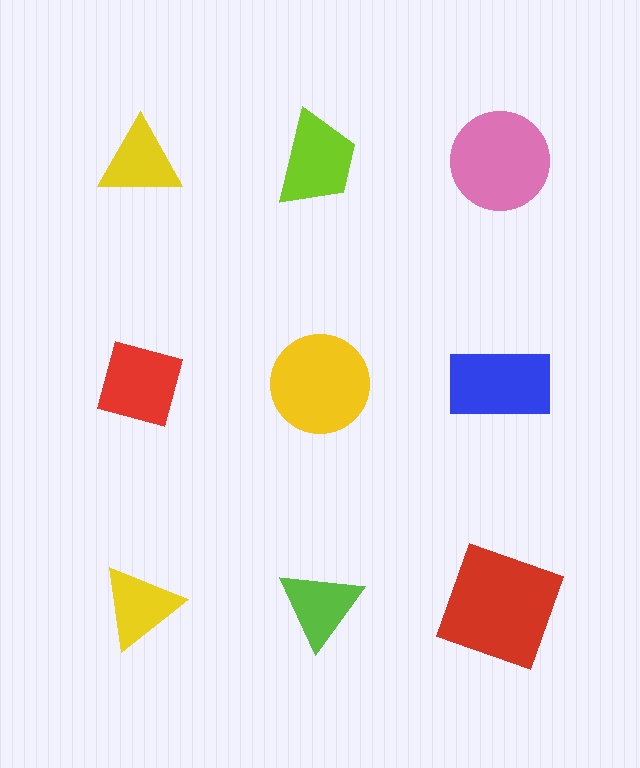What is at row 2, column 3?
A blue rectangle.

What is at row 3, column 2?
A lime triangle.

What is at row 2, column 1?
A red square.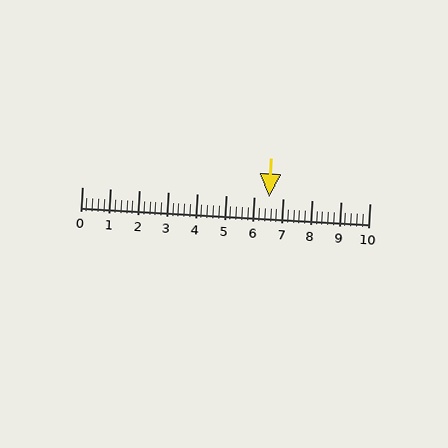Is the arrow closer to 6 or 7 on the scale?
The arrow is closer to 7.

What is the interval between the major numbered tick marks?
The major tick marks are spaced 1 units apart.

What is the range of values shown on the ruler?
The ruler shows values from 0 to 10.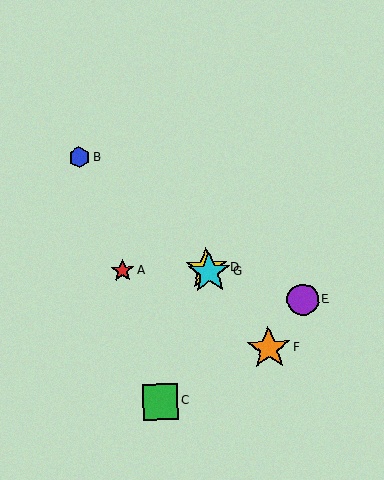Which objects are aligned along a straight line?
Objects D, F, G are aligned along a straight line.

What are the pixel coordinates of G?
Object G is at (209, 272).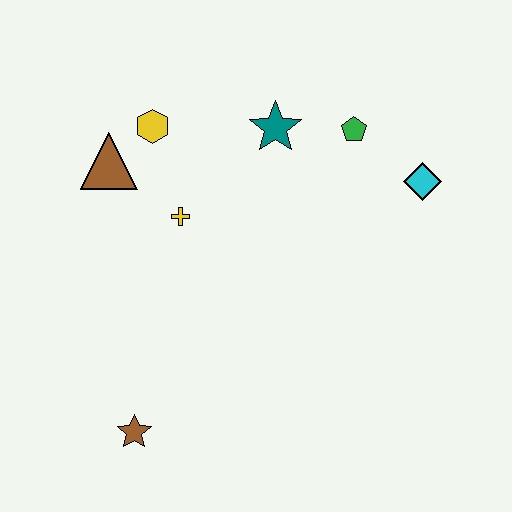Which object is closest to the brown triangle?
The yellow hexagon is closest to the brown triangle.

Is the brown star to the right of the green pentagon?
No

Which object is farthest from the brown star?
The cyan diamond is farthest from the brown star.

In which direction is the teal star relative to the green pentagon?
The teal star is to the left of the green pentagon.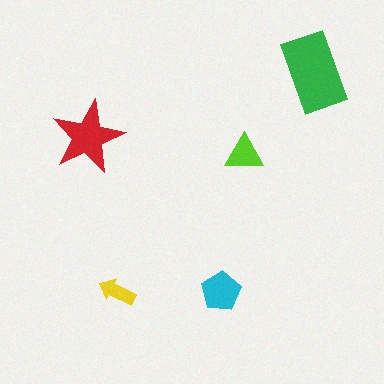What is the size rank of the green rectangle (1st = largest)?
1st.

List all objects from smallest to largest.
The yellow arrow, the lime triangle, the cyan pentagon, the red star, the green rectangle.